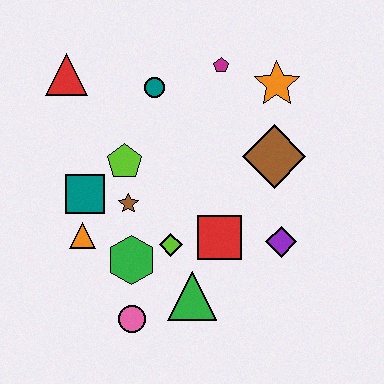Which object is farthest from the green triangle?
The red triangle is farthest from the green triangle.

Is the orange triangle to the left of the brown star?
Yes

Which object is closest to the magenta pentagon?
The orange star is closest to the magenta pentagon.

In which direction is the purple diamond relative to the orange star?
The purple diamond is below the orange star.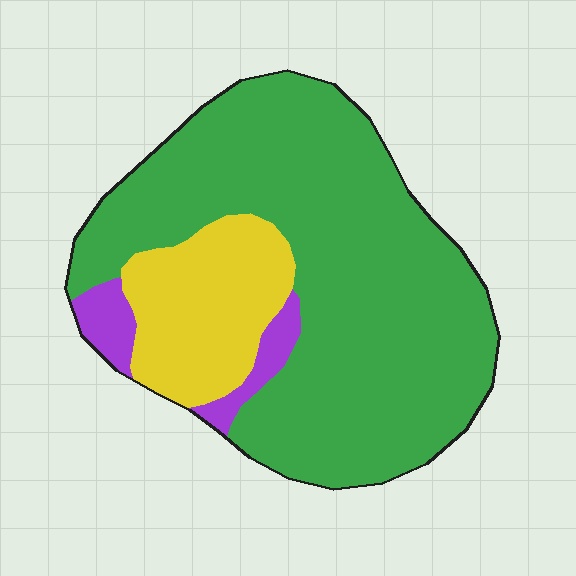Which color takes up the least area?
Purple, at roughly 5%.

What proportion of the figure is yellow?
Yellow takes up about one fifth (1/5) of the figure.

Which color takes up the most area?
Green, at roughly 75%.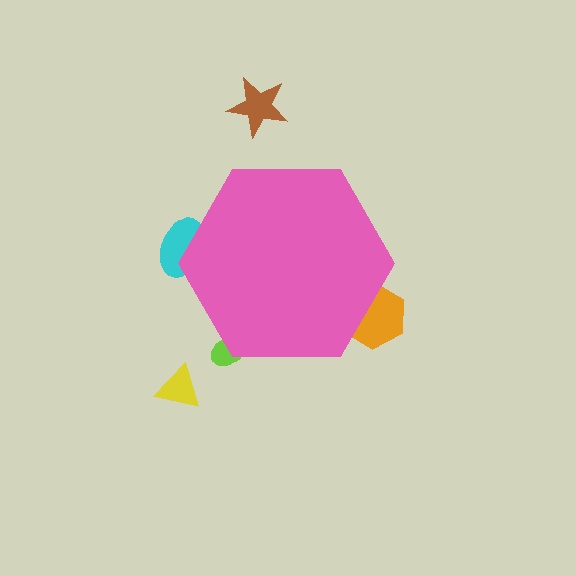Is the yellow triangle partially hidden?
No, the yellow triangle is fully visible.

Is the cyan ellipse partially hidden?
Yes, the cyan ellipse is partially hidden behind the pink hexagon.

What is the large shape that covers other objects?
A pink hexagon.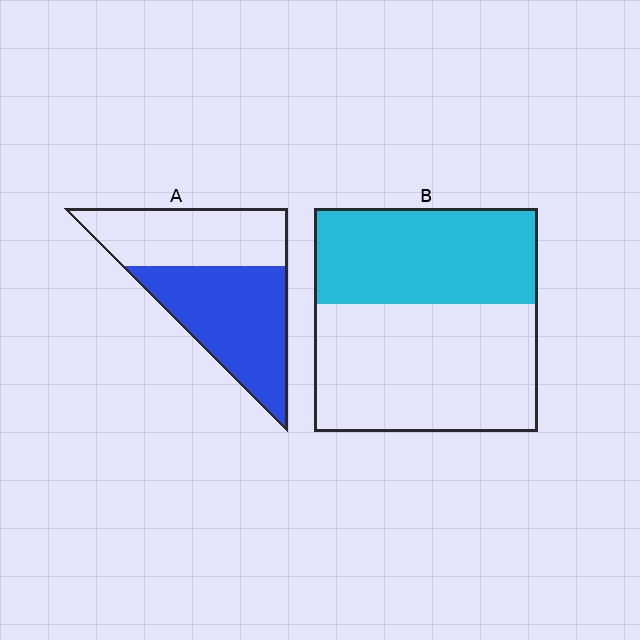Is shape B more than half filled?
No.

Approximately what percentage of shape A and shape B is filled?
A is approximately 55% and B is approximately 45%.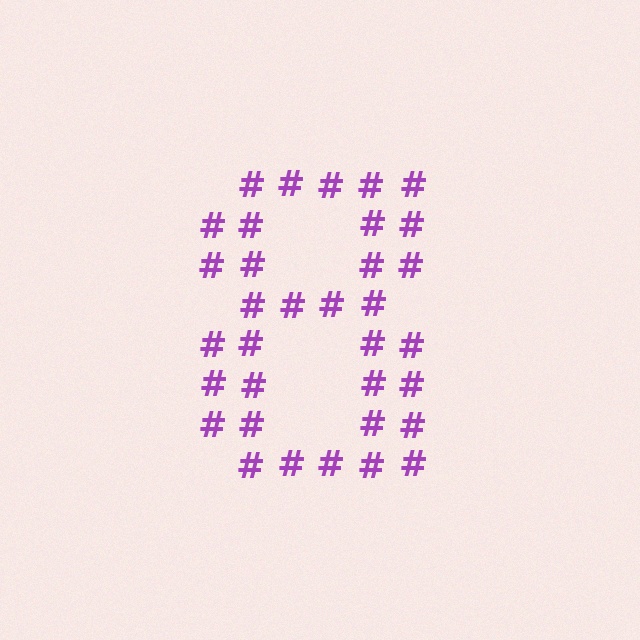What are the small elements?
The small elements are hash symbols.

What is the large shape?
The large shape is the digit 8.